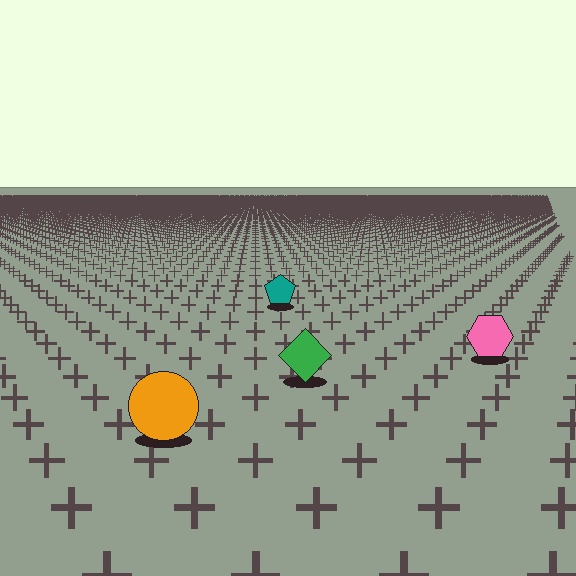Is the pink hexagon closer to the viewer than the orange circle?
No. The orange circle is closer — you can tell from the texture gradient: the ground texture is coarser near it.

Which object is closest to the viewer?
The orange circle is closest. The texture marks near it are larger and more spread out.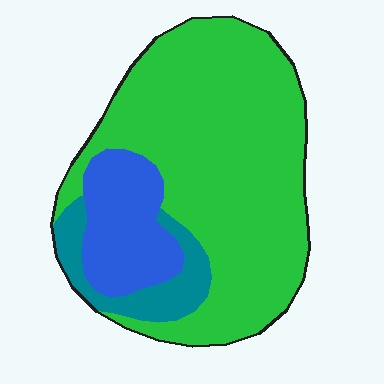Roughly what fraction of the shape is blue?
Blue covers roughly 15% of the shape.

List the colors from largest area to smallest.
From largest to smallest: green, blue, teal.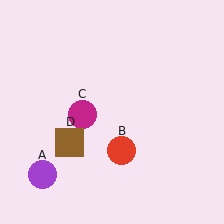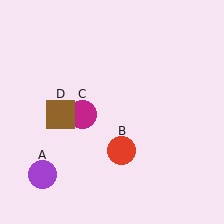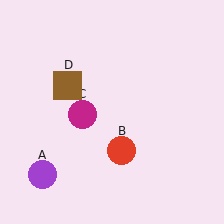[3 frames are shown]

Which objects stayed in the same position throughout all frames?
Purple circle (object A) and red circle (object B) and magenta circle (object C) remained stationary.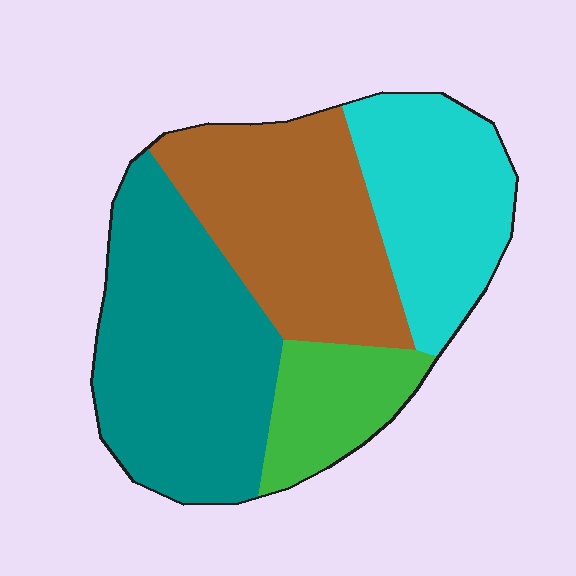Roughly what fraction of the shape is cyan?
Cyan takes up about one quarter (1/4) of the shape.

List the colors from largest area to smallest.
From largest to smallest: teal, brown, cyan, green.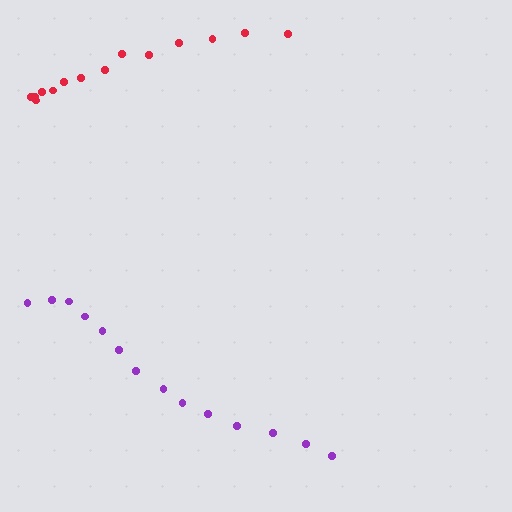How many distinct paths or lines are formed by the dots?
There are 2 distinct paths.